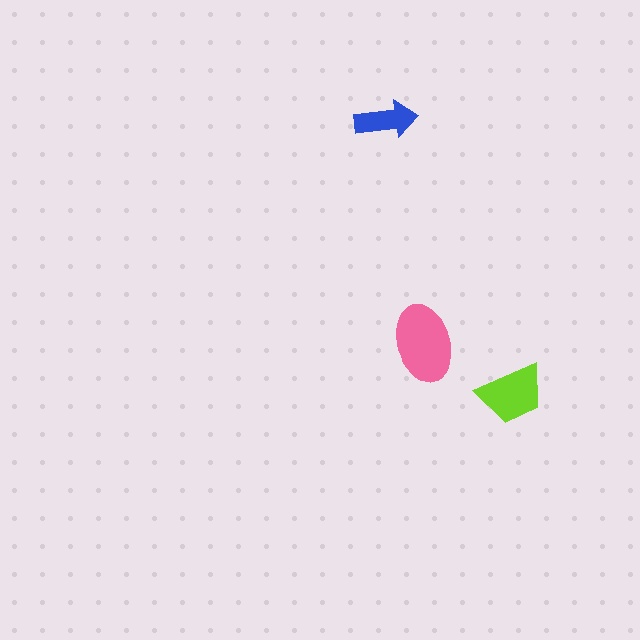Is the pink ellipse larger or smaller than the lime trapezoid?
Larger.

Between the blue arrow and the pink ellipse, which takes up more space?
The pink ellipse.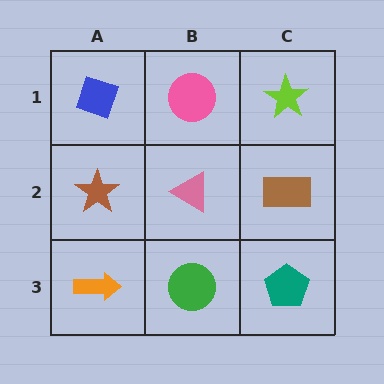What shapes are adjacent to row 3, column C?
A brown rectangle (row 2, column C), a green circle (row 3, column B).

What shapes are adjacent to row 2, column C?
A lime star (row 1, column C), a teal pentagon (row 3, column C), a pink triangle (row 2, column B).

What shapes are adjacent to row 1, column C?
A brown rectangle (row 2, column C), a pink circle (row 1, column B).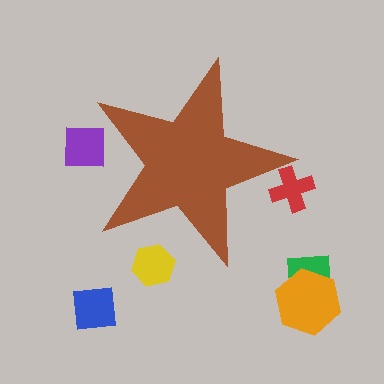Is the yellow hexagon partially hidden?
Yes, the yellow hexagon is partially hidden behind the brown star.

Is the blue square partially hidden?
No, the blue square is fully visible.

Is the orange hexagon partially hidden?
No, the orange hexagon is fully visible.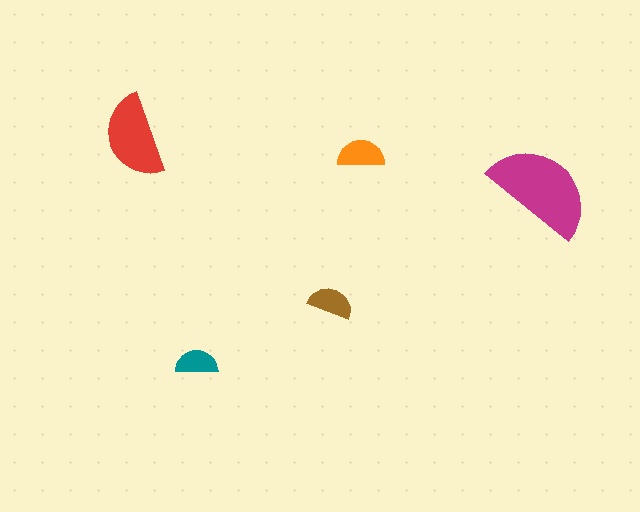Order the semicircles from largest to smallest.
the magenta one, the red one, the orange one, the brown one, the teal one.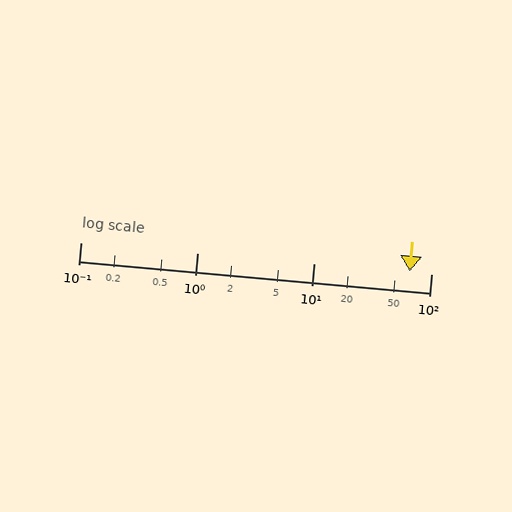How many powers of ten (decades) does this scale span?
The scale spans 3 decades, from 0.1 to 100.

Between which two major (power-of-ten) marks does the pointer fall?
The pointer is between 10 and 100.